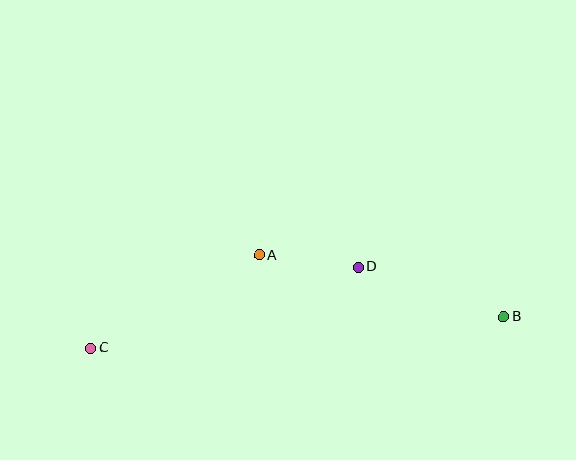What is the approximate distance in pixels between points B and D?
The distance between B and D is approximately 154 pixels.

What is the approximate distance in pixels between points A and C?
The distance between A and C is approximately 193 pixels.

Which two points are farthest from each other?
Points B and C are farthest from each other.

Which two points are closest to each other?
Points A and D are closest to each other.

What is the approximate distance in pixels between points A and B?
The distance between A and B is approximately 252 pixels.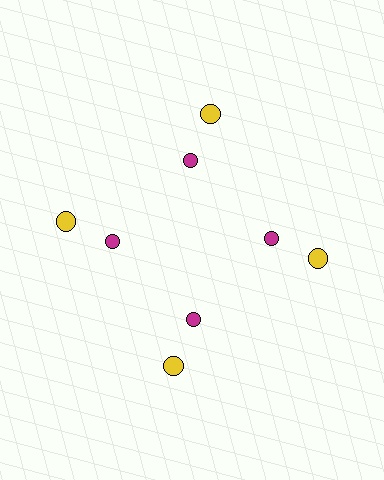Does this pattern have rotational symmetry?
Yes, this pattern has 4-fold rotational symmetry. It looks the same after rotating 90 degrees around the center.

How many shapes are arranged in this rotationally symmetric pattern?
There are 8 shapes, arranged in 4 groups of 2.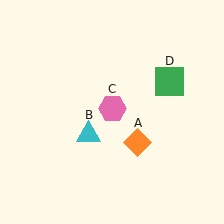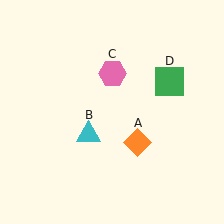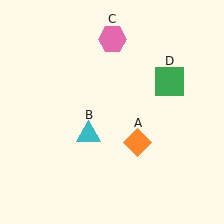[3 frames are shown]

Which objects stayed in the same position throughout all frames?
Orange diamond (object A) and cyan triangle (object B) and green square (object D) remained stationary.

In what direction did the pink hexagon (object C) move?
The pink hexagon (object C) moved up.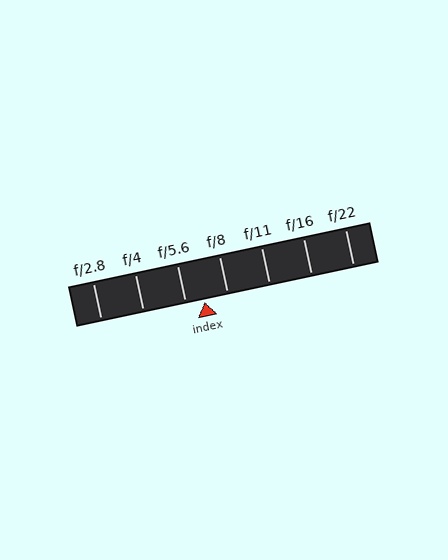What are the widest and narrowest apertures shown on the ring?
The widest aperture shown is f/2.8 and the narrowest is f/22.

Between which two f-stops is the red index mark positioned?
The index mark is between f/5.6 and f/8.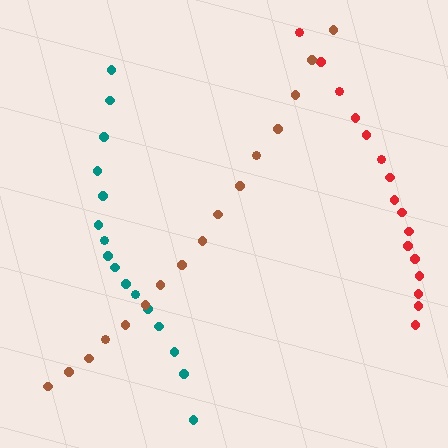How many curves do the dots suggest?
There are 3 distinct paths.